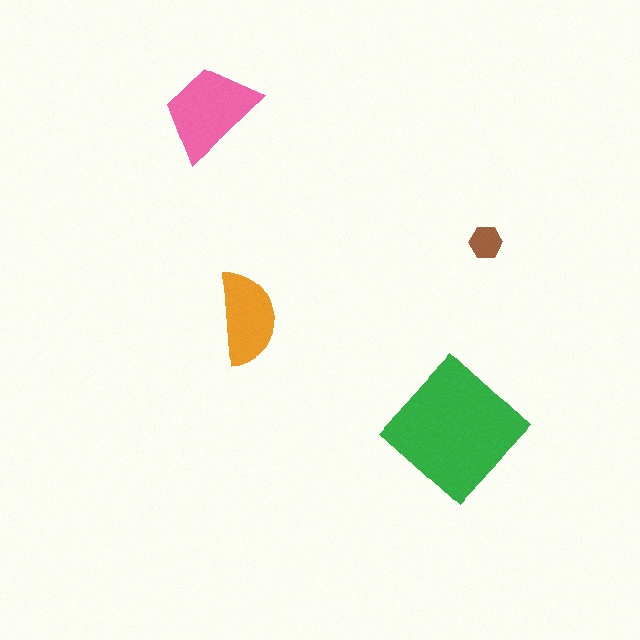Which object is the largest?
The green diamond.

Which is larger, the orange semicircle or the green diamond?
The green diamond.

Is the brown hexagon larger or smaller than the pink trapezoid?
Smaller.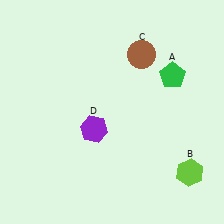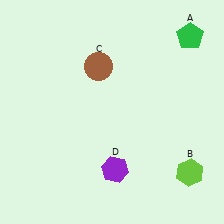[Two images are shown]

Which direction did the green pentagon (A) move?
The green pentagon (A) moved up.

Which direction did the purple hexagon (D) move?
The purple hexagon (D) moved down.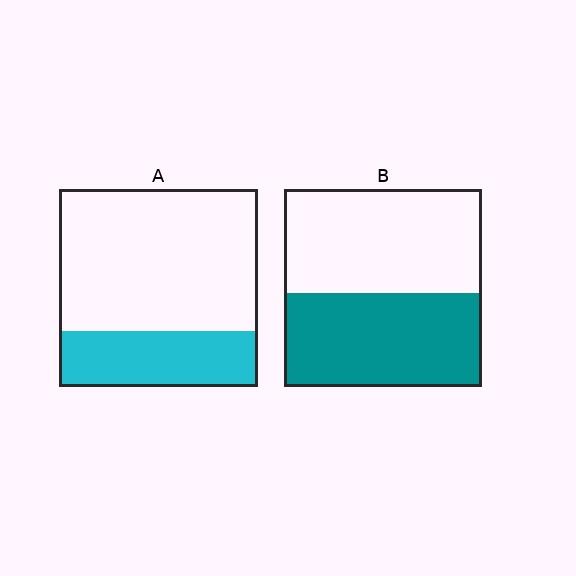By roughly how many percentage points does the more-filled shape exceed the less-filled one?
By roughly 20 percentage points (B over A).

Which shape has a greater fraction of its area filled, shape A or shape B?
Shape B.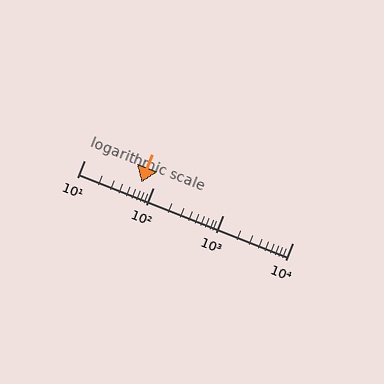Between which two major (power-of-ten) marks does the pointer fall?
The pointer is between 10 and 100.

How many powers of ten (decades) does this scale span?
The scale spans 3 decades, from 10 to 10000.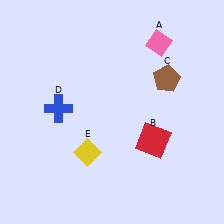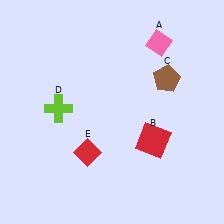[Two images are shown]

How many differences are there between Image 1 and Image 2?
There are 2 differences between the two images.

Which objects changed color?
D changed from blue to lime. E changed from yellow to red.